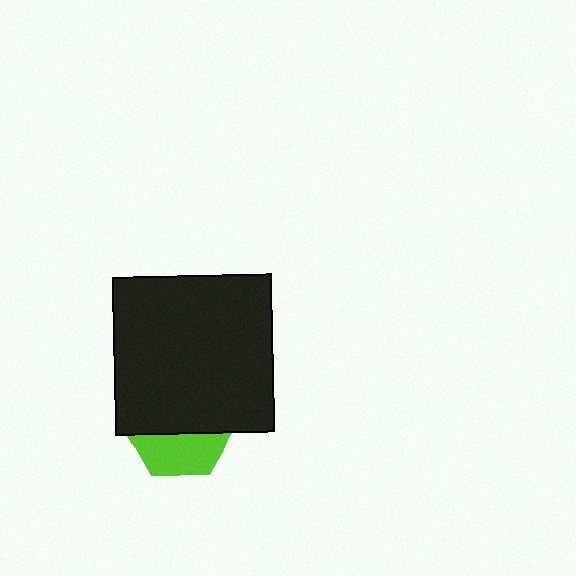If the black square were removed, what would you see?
You would see the complete lime hexagon.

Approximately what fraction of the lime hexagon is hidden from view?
Roughly 62% of the lime hexagon is hidden behind the black square.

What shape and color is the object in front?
The object in front is a black square.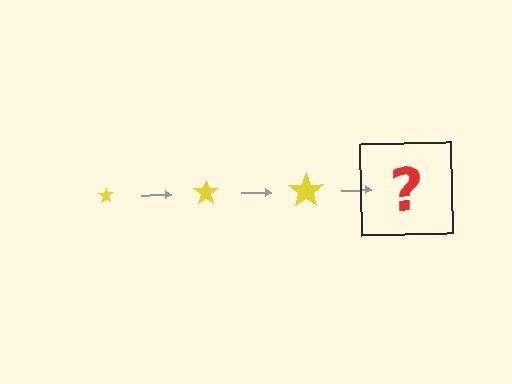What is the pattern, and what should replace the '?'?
The pattern is that the star gets progressively larger each step. The '?' should be a yellow star, larger than the previous one.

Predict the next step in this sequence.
The next step is a yellow star, larger than the previous one.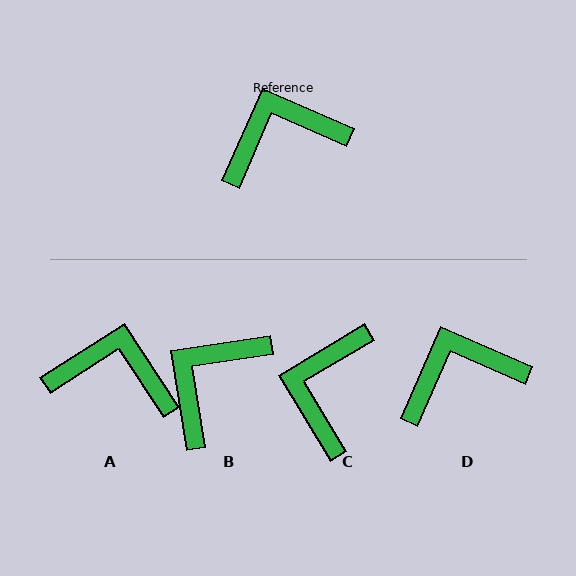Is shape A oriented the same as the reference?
No, it is off by about 33 degrees.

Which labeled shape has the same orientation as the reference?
D.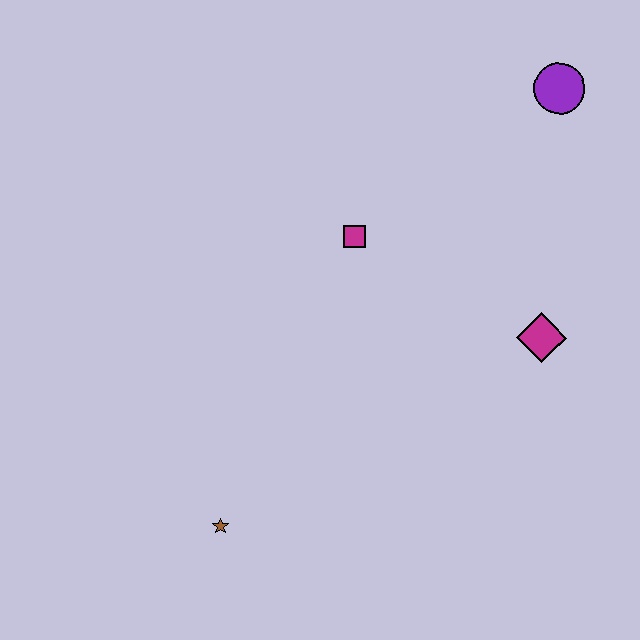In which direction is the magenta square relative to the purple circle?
The magenta square is to the left of the purple circle.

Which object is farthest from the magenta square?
The brown star is farthest from the magenta square.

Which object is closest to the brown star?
The magenta square is closest to the brown star.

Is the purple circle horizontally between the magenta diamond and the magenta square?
No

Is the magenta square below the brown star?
No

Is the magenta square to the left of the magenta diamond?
Yes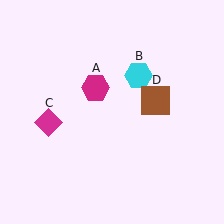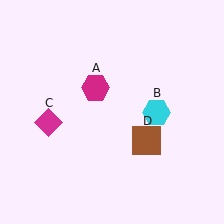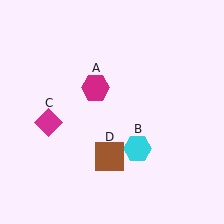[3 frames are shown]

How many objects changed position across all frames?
2 objects changed position: cyan hexagon (object B), brown square (object D).